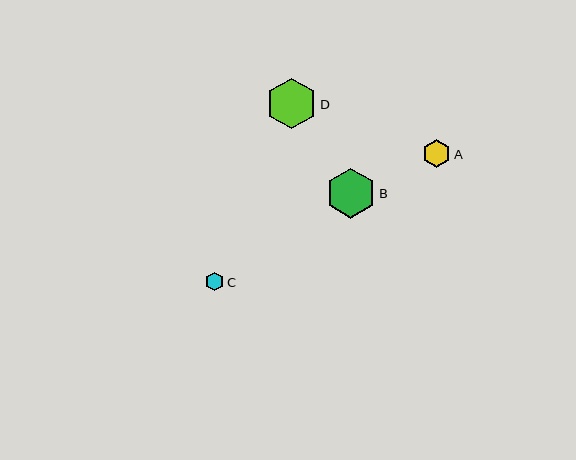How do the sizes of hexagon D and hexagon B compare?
Hexagon D and hexagon B are approximately the same size.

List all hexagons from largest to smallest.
From largest to smallest: D, B, A, C.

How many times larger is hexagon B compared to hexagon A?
Hexagon B is approximately 1.8 times the size of hexagon A.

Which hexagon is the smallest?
Hexagon C is the smallest with a size of approximately 18 pixels.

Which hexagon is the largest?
Hexagon D is the largest with a size of approximately 50 pixels.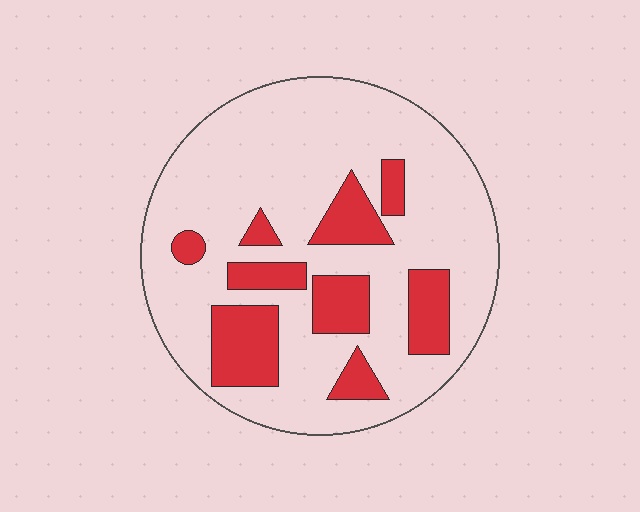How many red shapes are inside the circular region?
9.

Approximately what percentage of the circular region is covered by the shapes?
Approximately 25%.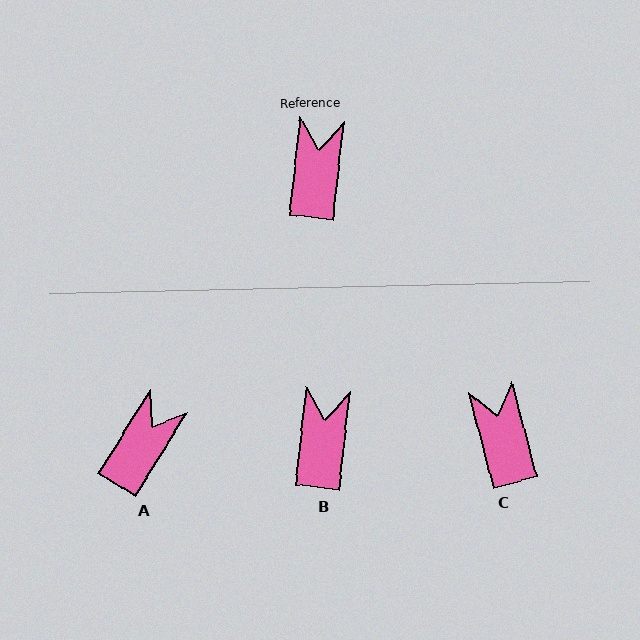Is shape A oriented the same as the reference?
No, it is off by about 25 degrees.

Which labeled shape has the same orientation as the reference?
B.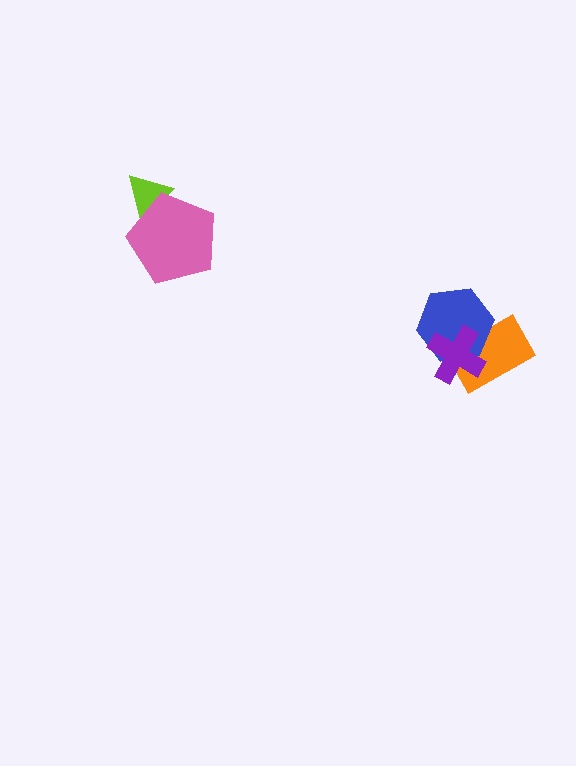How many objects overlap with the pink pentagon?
1 object overlaps with the pink pentagon.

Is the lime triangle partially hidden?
Yes, it is partially covered by another shape.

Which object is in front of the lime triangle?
The pink pentagon is in front of the lime triangle.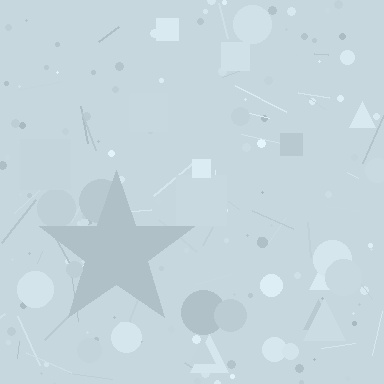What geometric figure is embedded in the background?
A star is embedded in the background.